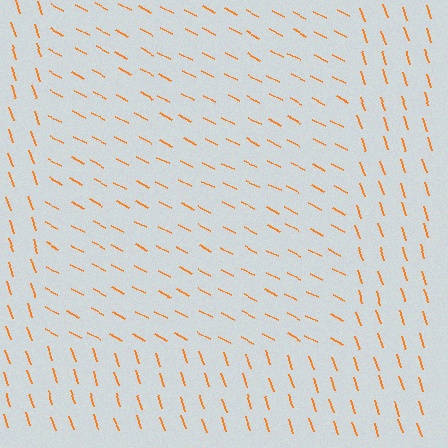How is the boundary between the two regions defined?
The boundary is defined purely by a change in line orientation (approximately 45 degrees difference). All lines are the same color and thickness.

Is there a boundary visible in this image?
Yes, there is a texture boundary formed by a change in line orientation.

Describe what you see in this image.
The image is filled with small orange line segments. A rectangle region in the image has lines oriented differently from the surrounding lines, creating a visible texture boundary.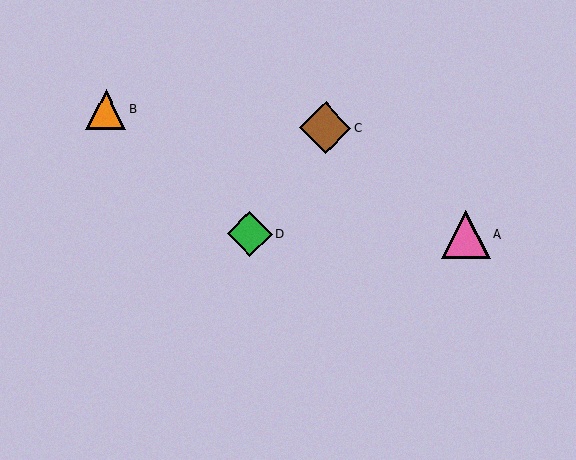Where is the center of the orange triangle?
The center of the orange triangle is at (106, 109).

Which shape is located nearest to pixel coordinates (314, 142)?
The brown diamond (labeled C) at (325, 128) is nearest to that location.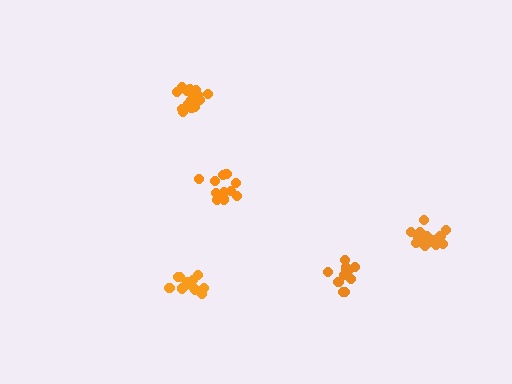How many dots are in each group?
Group 1: 18 dots, Group 2: 16 dots, Group 3: 15 dots, Group 4: 13 dots, Group 5: 12 dots (74 total).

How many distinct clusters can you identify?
There are 5 distinct clusters.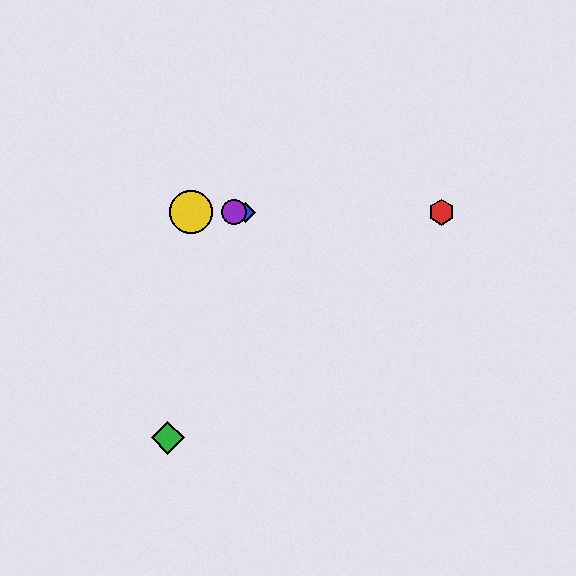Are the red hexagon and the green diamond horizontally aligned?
No, the red hexagon is at y≈212 and the green diamond is at y≈438.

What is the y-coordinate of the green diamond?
The green diamond is at y≈438.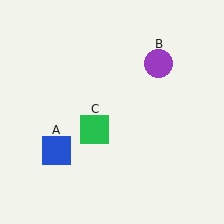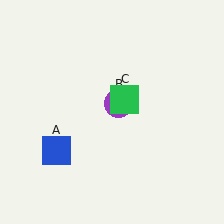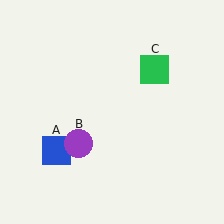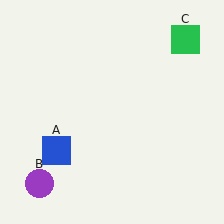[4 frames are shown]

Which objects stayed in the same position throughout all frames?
Blue square (object A) remained stationary.